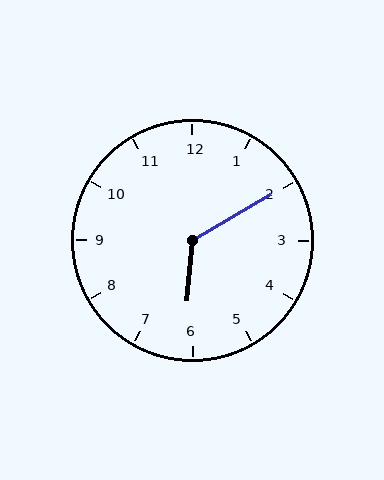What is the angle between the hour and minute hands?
Approximately 125 degrees.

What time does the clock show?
6:10.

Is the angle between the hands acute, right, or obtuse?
It is obtuse.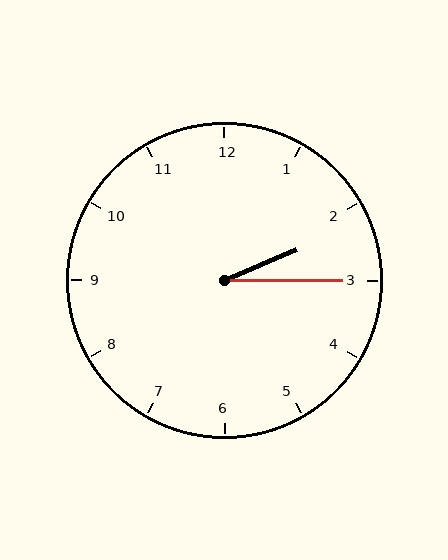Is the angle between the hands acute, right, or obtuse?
It is acute.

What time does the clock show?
2:15.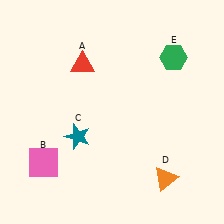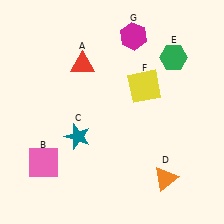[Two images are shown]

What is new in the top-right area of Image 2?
A magenta hexagon (G) was added in the top-right area of Image 2.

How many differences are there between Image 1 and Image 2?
There are 2 differences between the two images.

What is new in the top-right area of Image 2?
A yellow square (F) was added in the top-right area of Image 2.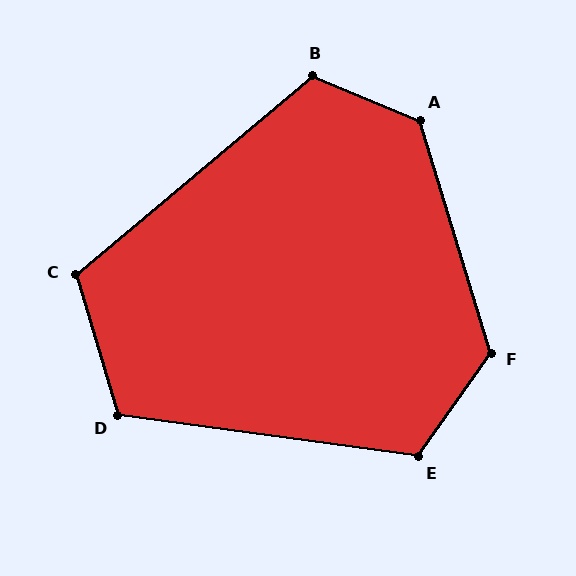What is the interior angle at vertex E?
Approximately 117 degrees (obtuse).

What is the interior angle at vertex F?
Approximately 128 degrees (obtuse).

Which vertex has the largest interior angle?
A, at approximately 129 degrees.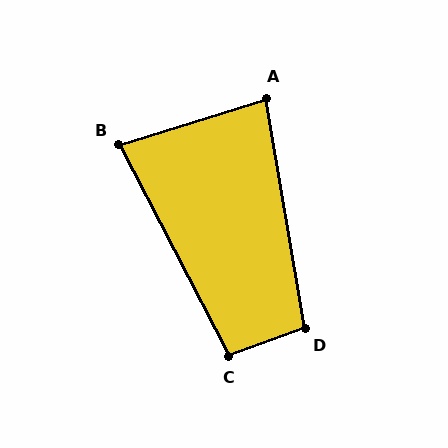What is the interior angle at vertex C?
Approximately 97 degrees (obtuse).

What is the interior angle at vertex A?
Approximately 83 degrees (acute).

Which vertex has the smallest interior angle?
B, at approximately 80 degrees.